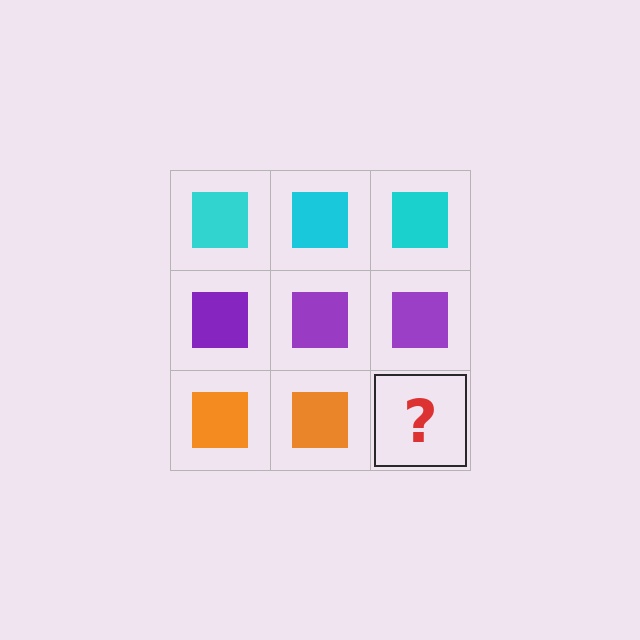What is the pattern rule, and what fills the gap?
The rule is that each row has a consistent color. The gap should be filled with an orange square.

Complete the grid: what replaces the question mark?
The question mark should be replaced with an orange square.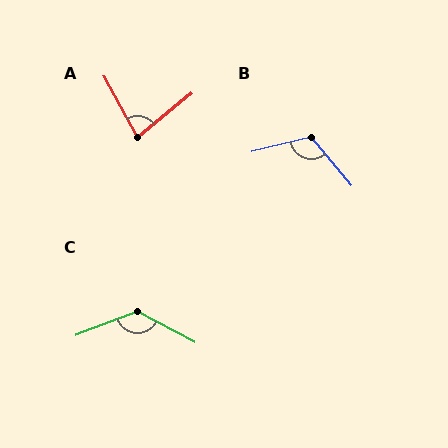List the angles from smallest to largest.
A (79°), B (116°), C (131°).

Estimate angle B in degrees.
Approximately 116 degrees.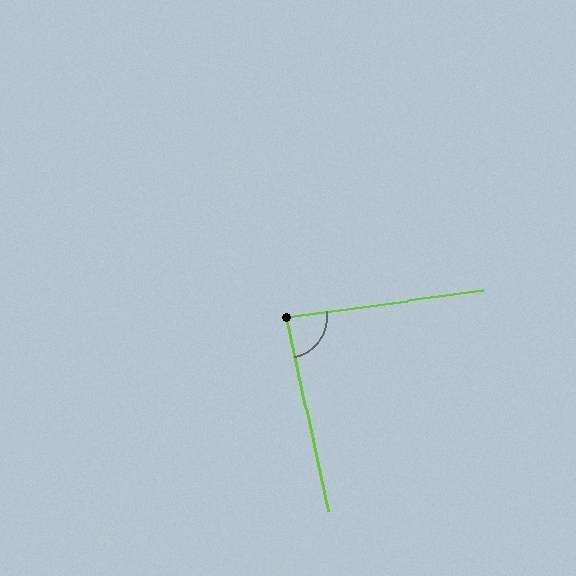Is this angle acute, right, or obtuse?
It is approximately a right angle.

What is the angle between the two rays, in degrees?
Approximately 86 degrees.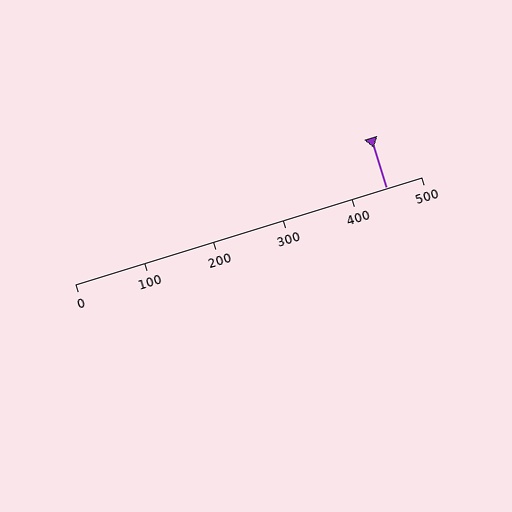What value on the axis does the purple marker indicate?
The marker indicates approximately 450.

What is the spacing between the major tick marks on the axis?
The major ticks are spaced 100 apart.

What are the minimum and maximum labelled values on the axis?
The axis runs from 0 to 500.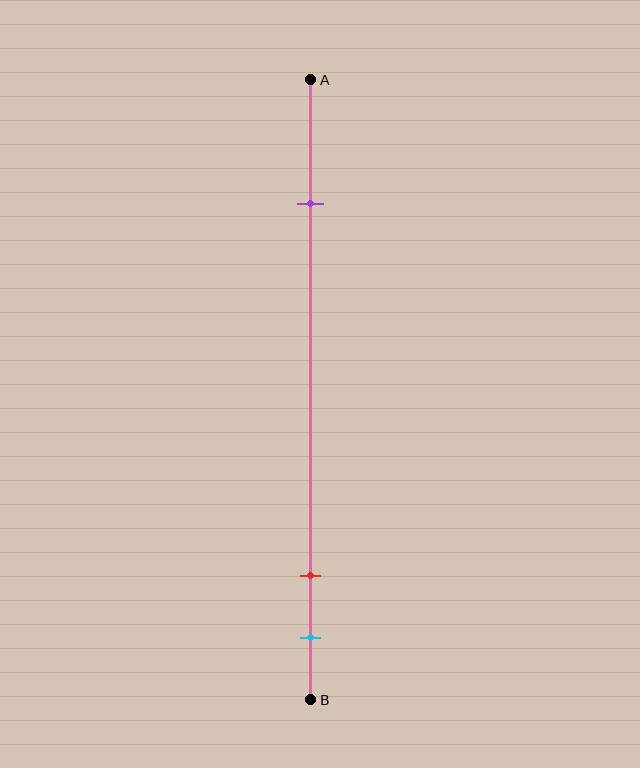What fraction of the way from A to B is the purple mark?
The purple mark is approximately 20% (0.2) of the way from A to B.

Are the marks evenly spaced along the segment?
No, the marks are not evenly spaced.